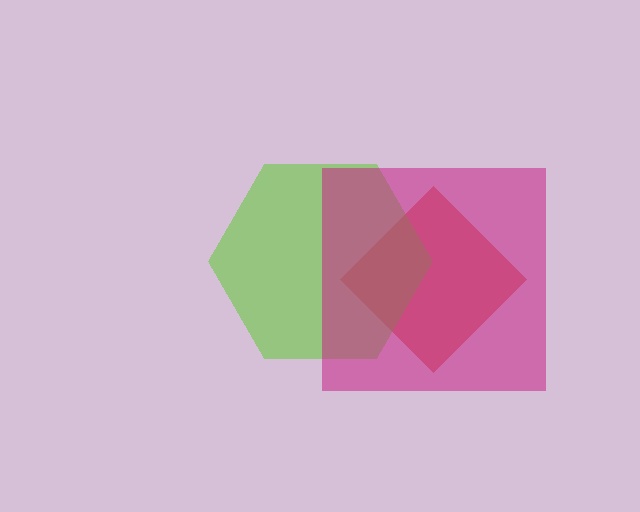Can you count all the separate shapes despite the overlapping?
Yes, there are 3 separate shapes.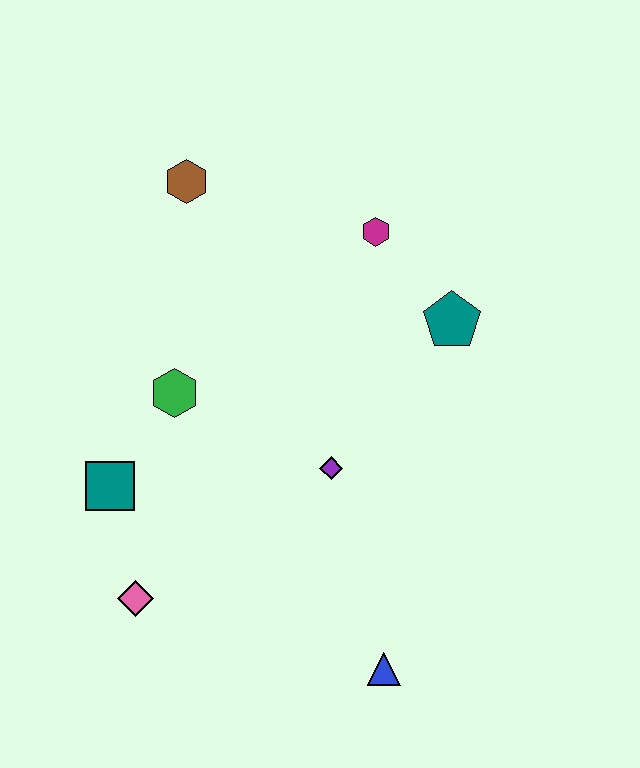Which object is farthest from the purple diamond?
The brown hexagon is farthest from the purple diamond.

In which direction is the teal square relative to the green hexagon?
The teal square is below the green hexagon.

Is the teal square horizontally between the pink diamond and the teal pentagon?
No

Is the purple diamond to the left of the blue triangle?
Yes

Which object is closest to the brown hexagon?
The magenta hexagon is closest to the brown hexagon.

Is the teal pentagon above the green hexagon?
Yes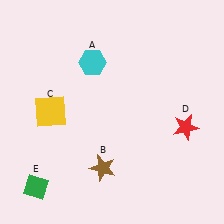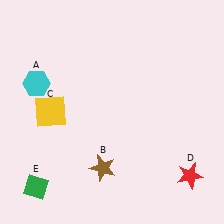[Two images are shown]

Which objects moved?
The objects that moved are: the cyan hexagon (A), the red star (D).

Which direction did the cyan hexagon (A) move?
The cyan hexagon (A) moved left.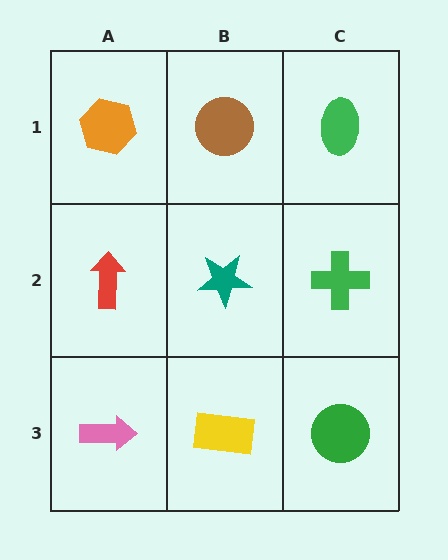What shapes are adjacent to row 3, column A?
A red arrow (row 2, column A), a yellow rectangle (row 3, column B).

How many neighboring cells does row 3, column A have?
2.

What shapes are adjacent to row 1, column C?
A green cross (row 2, column C), a brown circle (row 1, column B).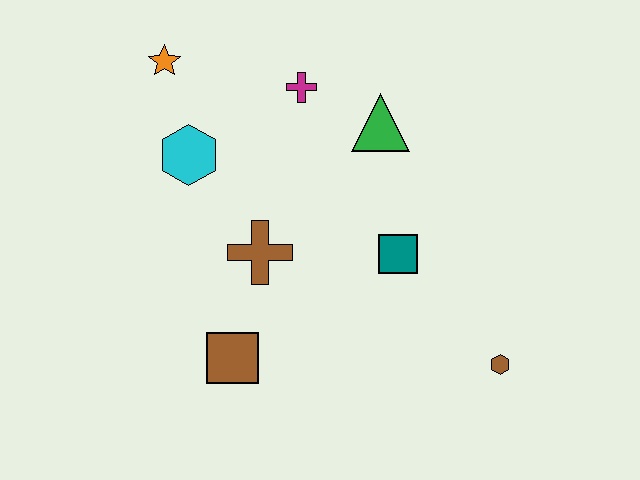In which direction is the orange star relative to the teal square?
The orange star is to the left of the teal square.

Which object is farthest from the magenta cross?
The brown hexagon is farthest from the magenta cross.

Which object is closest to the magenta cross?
The green triangle is closest to the magenta cross.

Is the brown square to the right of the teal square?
No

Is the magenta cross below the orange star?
Yes